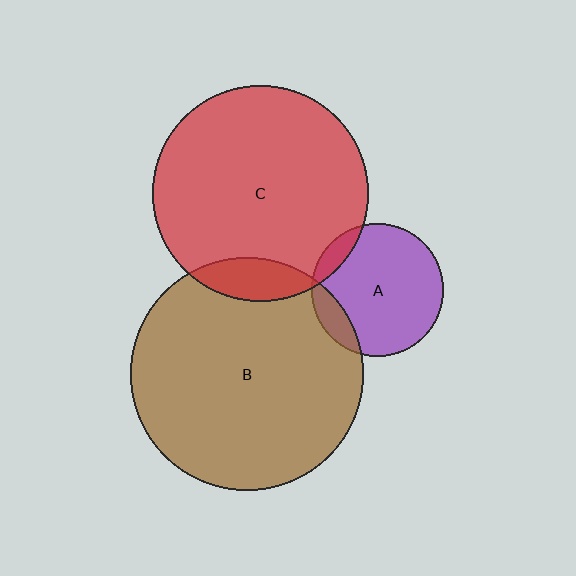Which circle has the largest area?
Circle B (brown).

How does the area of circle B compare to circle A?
Approximately 3.1 times.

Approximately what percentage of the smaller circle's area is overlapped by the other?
Approximately 10%.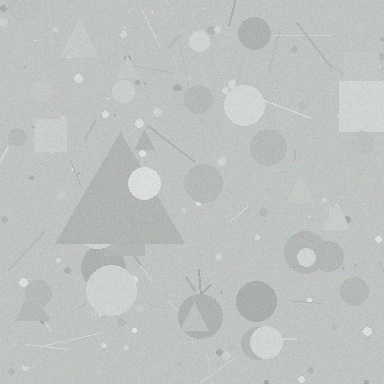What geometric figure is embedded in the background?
A triangle is embedded in the background.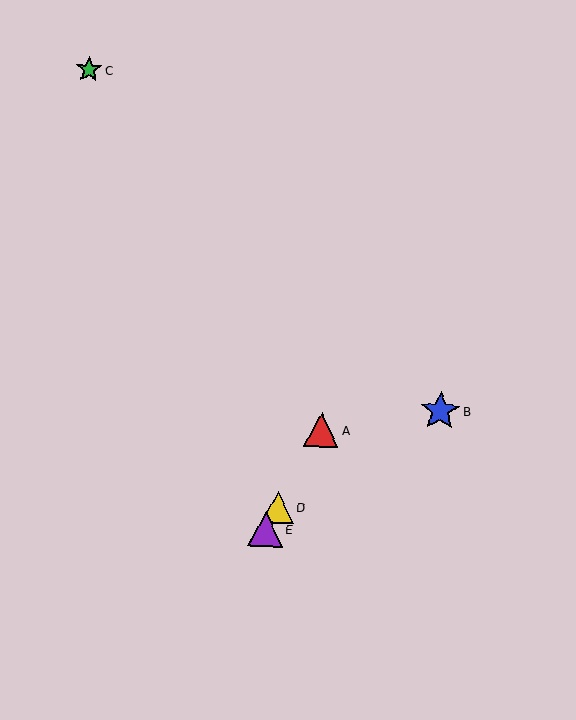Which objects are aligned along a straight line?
Objects A, D, E are aligned along a straight line.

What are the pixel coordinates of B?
Object B is at (440, 411).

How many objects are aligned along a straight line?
3 objects (A, D, E) are aligned along a straight line.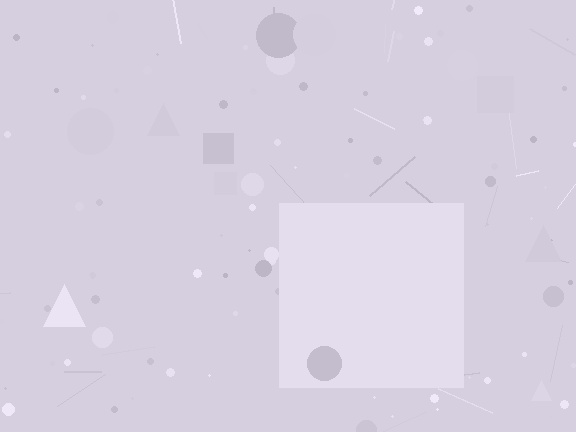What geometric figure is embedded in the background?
A square is embedded in the background.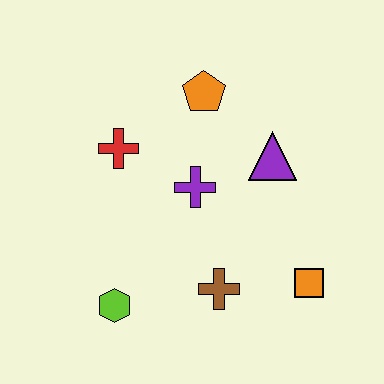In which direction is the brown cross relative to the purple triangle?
The brown cross is below the purple triangle.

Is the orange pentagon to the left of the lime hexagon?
No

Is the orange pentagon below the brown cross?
No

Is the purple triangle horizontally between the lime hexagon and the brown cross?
No